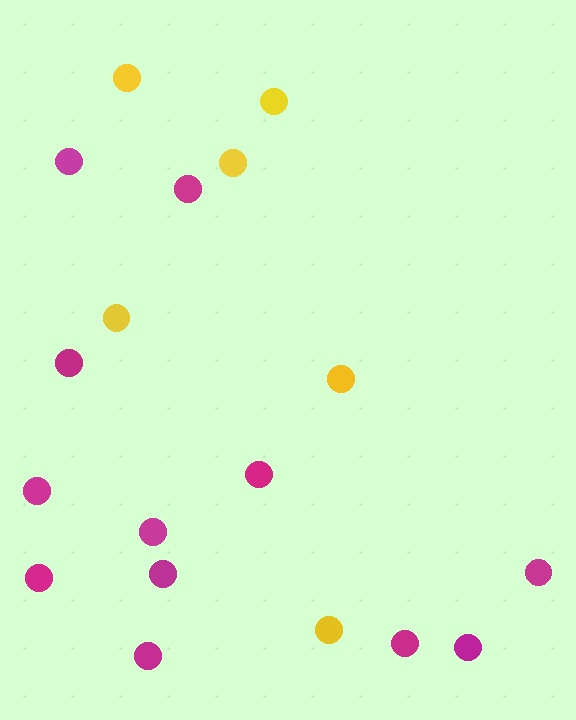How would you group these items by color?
There are 2 groups: one group of yellow circles (6) and one group of magenta circles (12).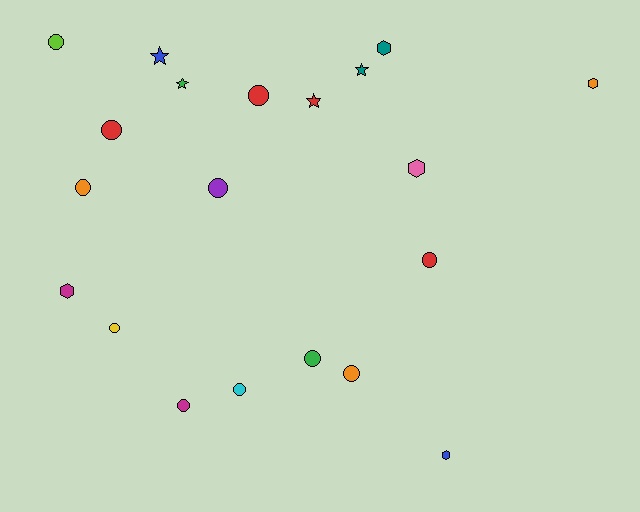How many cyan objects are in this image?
There is 1 cyan object.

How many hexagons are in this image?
There are 5 hexagons.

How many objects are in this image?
There are 20 objects.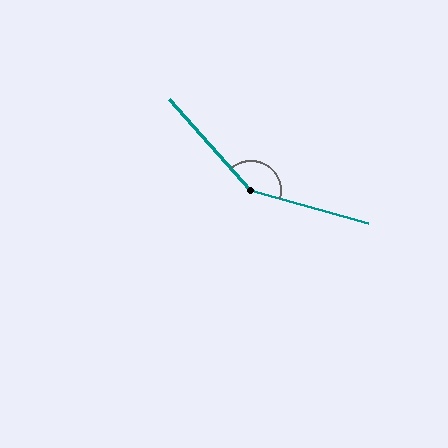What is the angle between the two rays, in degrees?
Approximately 147 degrees.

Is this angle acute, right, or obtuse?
It is obtuse.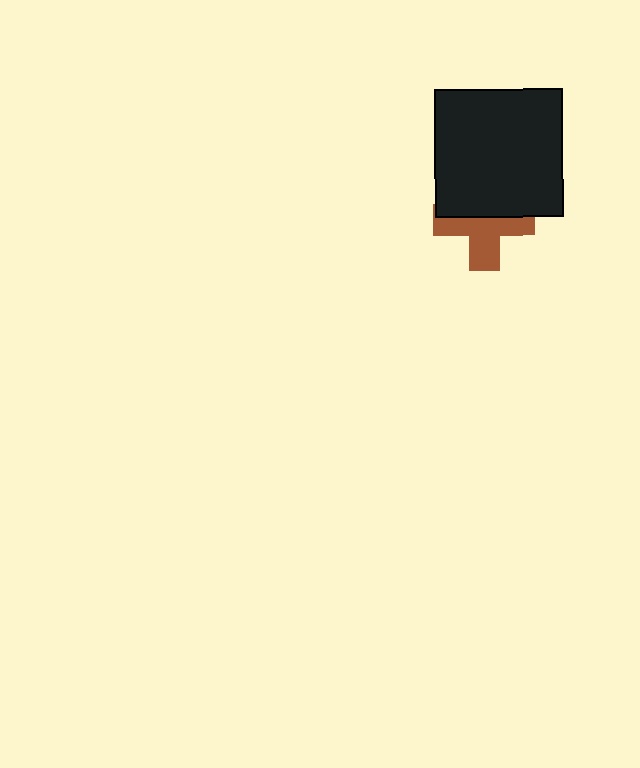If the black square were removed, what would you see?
You would see the complete brown cross.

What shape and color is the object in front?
The object in front is a black square.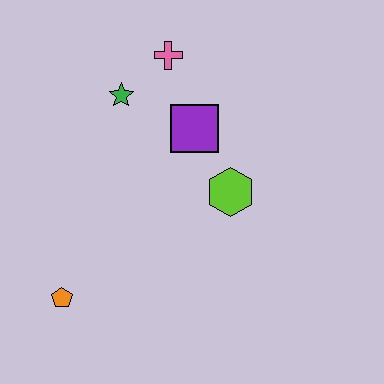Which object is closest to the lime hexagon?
The purple square is closest to the lime hexagon.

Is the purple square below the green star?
Yes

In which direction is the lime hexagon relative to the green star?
The lime hexagon is to the right of the green star.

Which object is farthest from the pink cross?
The orange pentagon is farthest from the pink cross.